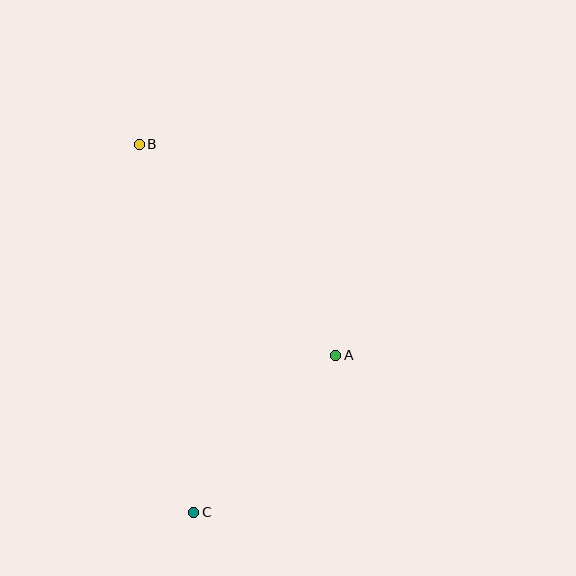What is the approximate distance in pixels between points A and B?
The distance between A and B is approximately 289 pixels.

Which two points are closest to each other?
Points A and C are closest to each other.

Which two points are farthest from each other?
Points B and C are farthest from each other.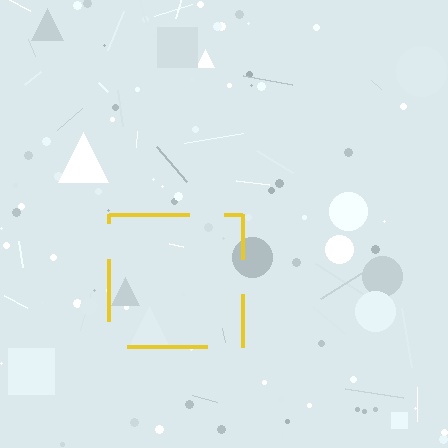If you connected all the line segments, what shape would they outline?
They would outline a square.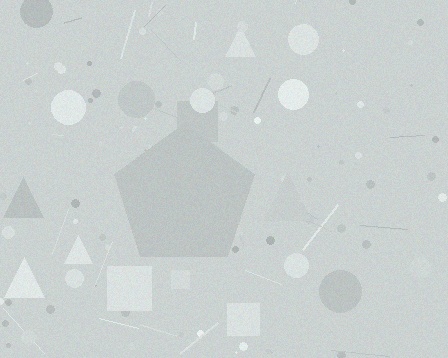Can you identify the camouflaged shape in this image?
The camouflaged shape is a pentagon.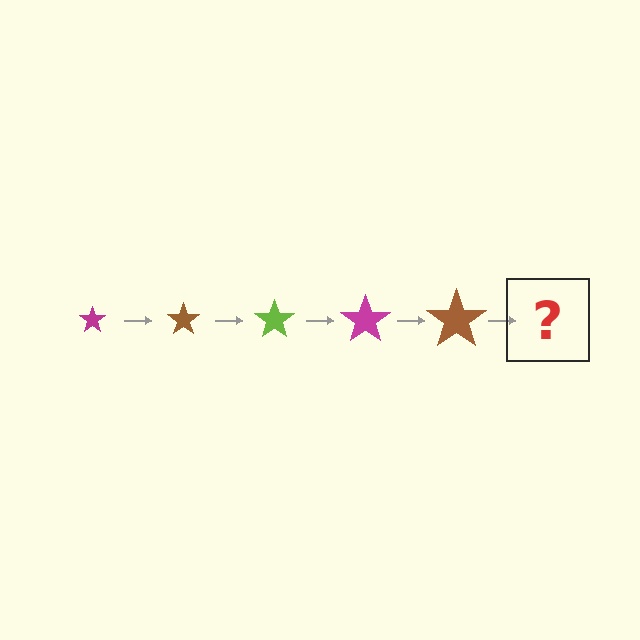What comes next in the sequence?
The next element should be a lime star, larger than the previous one.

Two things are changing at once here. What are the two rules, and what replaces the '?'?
The two rules are that the star grows larger each step and the color cycles through magenta, brown, and lime. The '?' should be a lime star, larger than the previous one.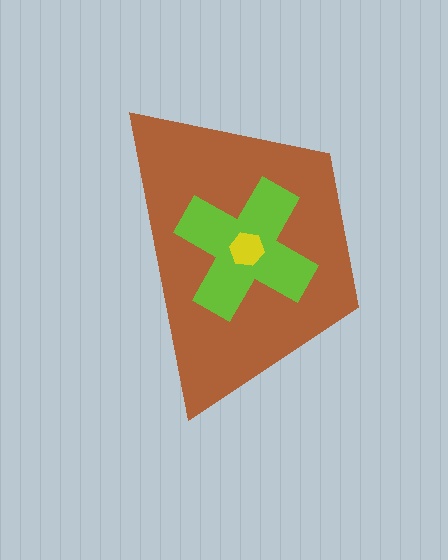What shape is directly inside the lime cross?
The yellow hexagon.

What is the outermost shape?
The brown trapezoid.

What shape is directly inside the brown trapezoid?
The lime cross.